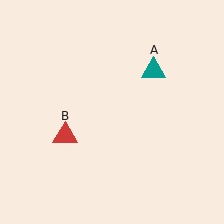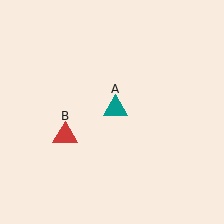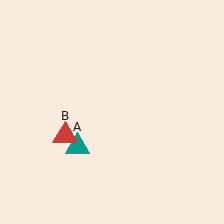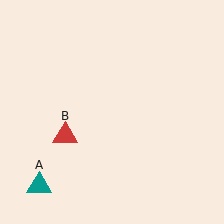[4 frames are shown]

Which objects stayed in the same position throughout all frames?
Red triangle (object B) remained stationary.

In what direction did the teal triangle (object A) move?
The teal triangle (object A) moved down and to the left.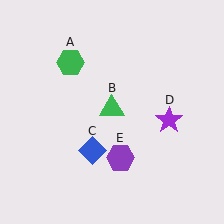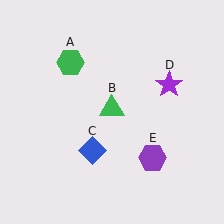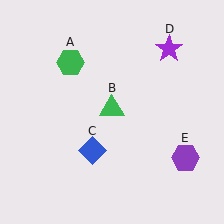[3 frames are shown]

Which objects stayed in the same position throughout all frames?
Green hexagon (object A) and green triangle (object B) and blue diamond (object C) remained stationary.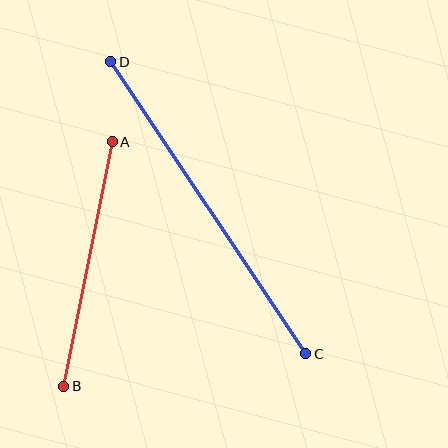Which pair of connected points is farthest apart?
Points C and D are farthest apart.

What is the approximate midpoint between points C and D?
The midpoint is at approximately (208, 208) pixels.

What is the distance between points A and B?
The distance is approximately 249 pixels.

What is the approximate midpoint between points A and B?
The midpoint is at approximately (88, 264) pixels.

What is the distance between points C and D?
The distance is approximately 351 pixels.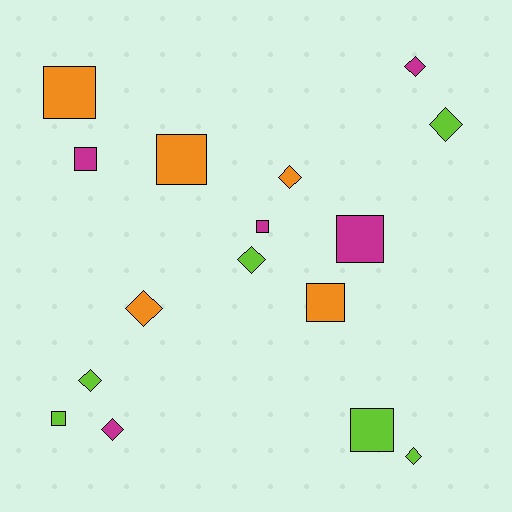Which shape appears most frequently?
Diamond, with 8 objects.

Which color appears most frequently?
Lime, with 6 objects.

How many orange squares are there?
There are 3 orange squares.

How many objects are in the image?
There are 16 objects.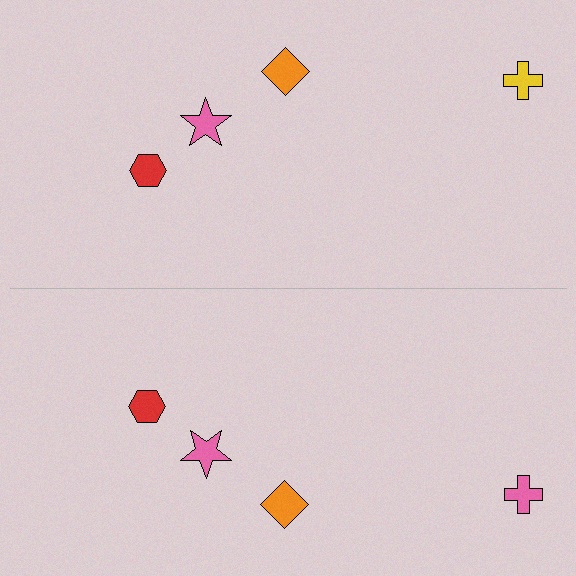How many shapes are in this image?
There are 8 shapes in this image.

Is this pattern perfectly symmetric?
No, the pattern is not perfectly symmetric. The pink cross on the bottom side breaks the symmetry — its mirror counterpart is yellow.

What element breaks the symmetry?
The pink cross on the bottom side breaks the symmetry — its mirror counterpart is yellow.